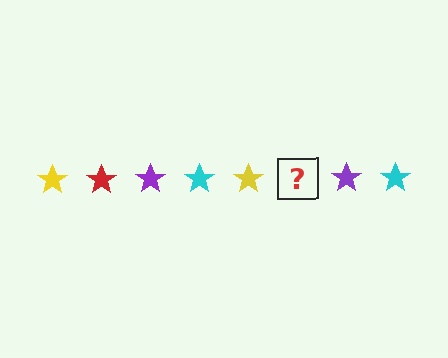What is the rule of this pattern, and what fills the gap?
The rule is that the pattern cycles through yellow, red, purple, cyan stars. The gap should be filled with a red star.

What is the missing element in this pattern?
The missing element is a red star.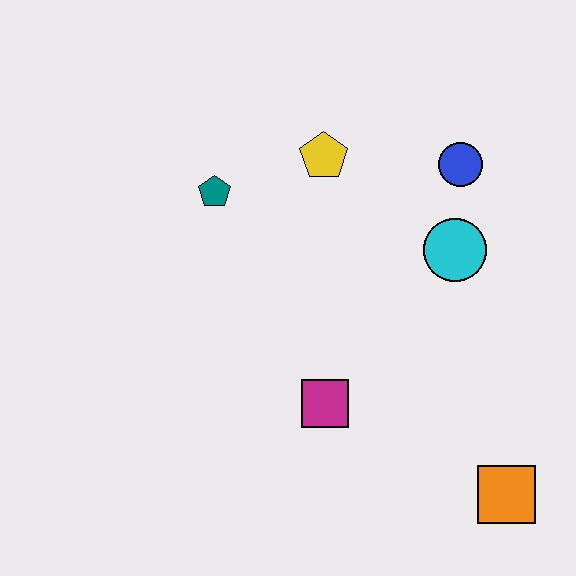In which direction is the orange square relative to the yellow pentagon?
The orange square is below the yellow pentagon.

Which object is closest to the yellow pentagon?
The teal pentagon is closest to the yellow pentagon.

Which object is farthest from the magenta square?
The blue circle is farthest from the magenta square.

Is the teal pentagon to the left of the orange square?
Yes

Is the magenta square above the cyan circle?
No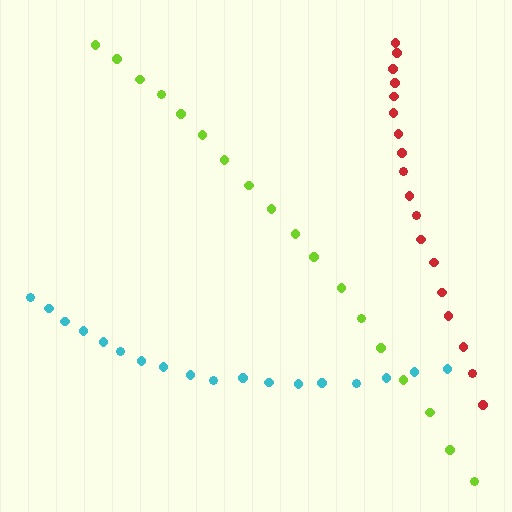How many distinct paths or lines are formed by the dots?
There are 3 distinct paths.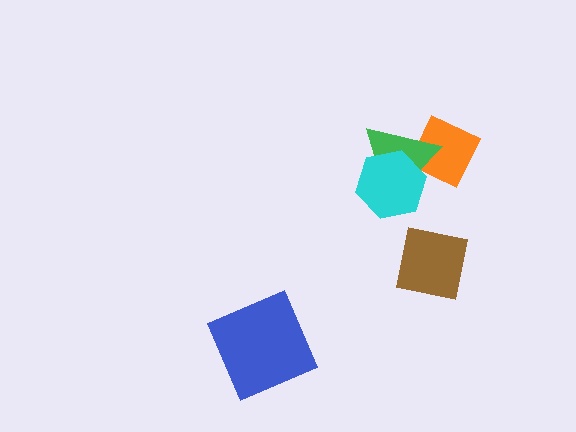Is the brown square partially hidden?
No, no other shape covers it.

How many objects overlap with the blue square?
0 objects overlap with the blue square.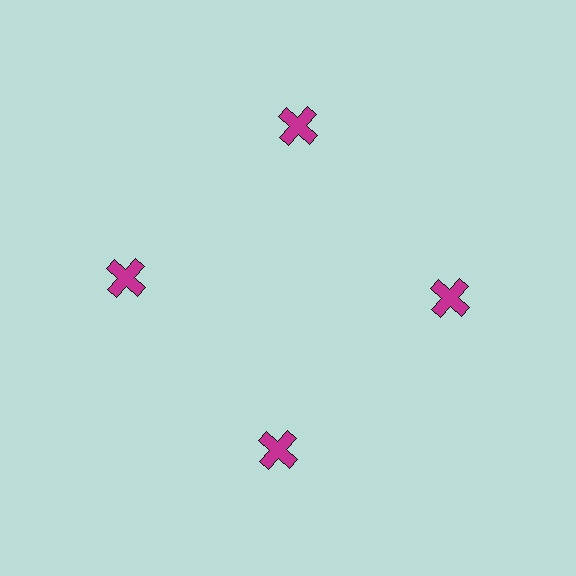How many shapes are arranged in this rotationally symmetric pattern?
There are 4 shapes, arranged in 4 groups of 1.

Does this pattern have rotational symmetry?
Yes, this pattern has 4-fold rotational symmetry. It looks the same after rotating 90 degrees around the center.